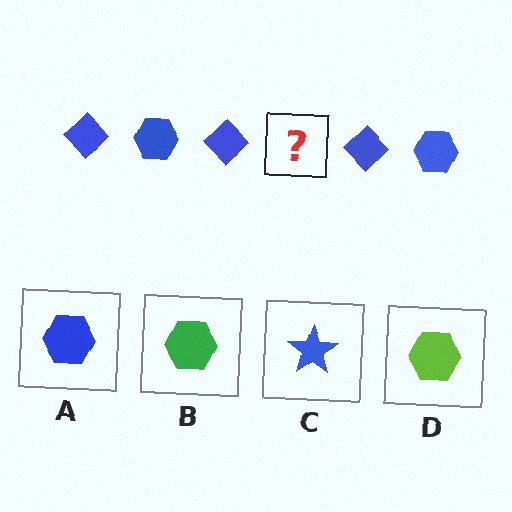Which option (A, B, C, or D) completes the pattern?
A.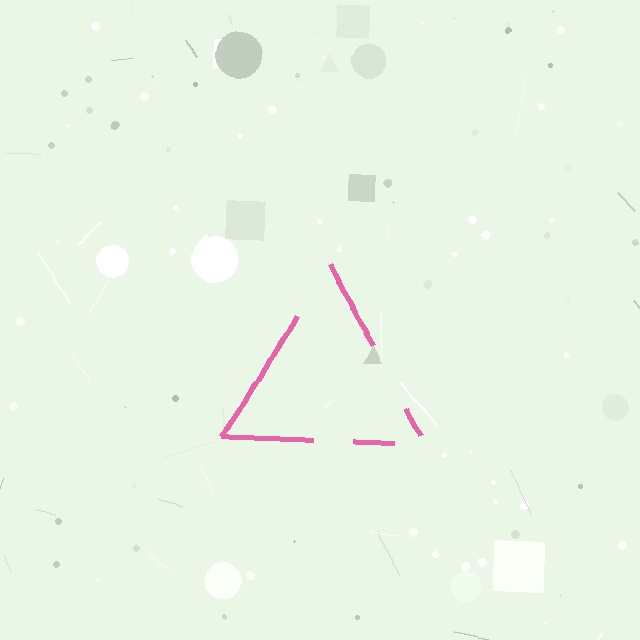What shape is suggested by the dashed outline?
The dashed outline suggests a triangle.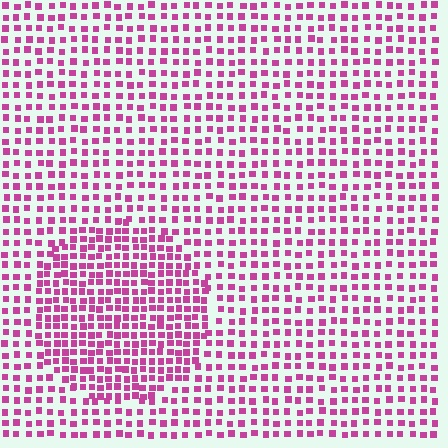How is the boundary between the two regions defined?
The boundary is defined by a change in element density (approximately 1.7x ratio). All elements are the same color, size, and shape.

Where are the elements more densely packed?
The elements are more densely packed inside the circle boundary.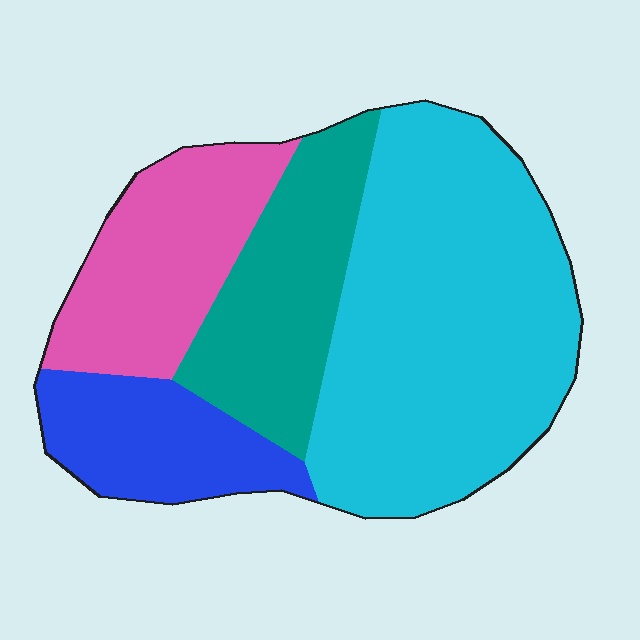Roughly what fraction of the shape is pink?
Pink takes up about one fifth (1/5) of the shape.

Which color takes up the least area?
Blue, at roughly 15%.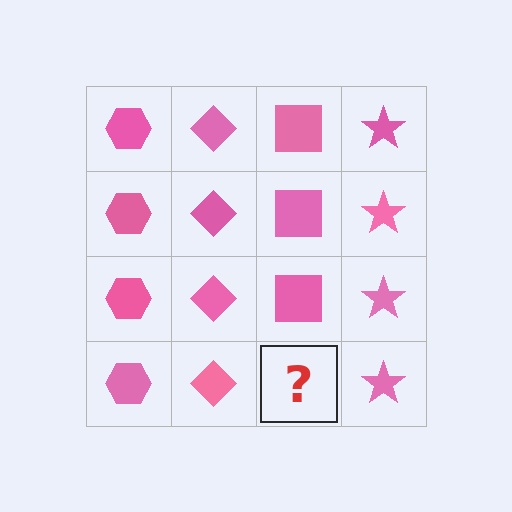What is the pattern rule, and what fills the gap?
The rule is that each column has a consistent shape. The gap should be filled with a pink square.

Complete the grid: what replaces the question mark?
The question mark should be replaced with a pink square.